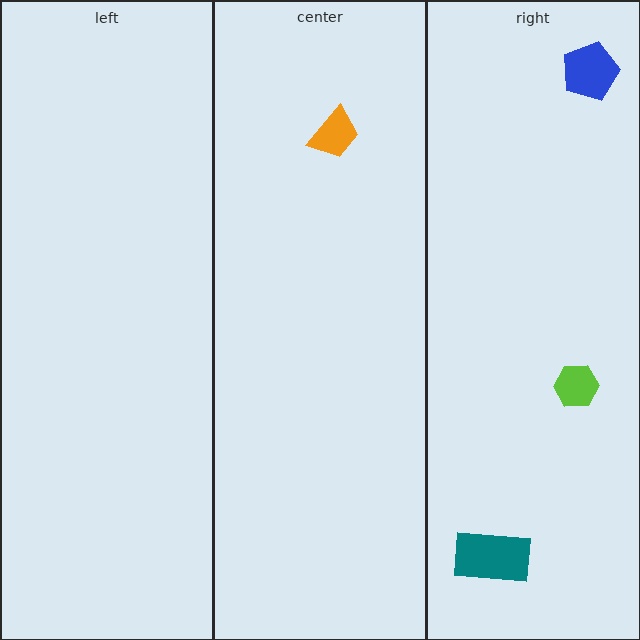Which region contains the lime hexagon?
The right region.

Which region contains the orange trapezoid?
The center region.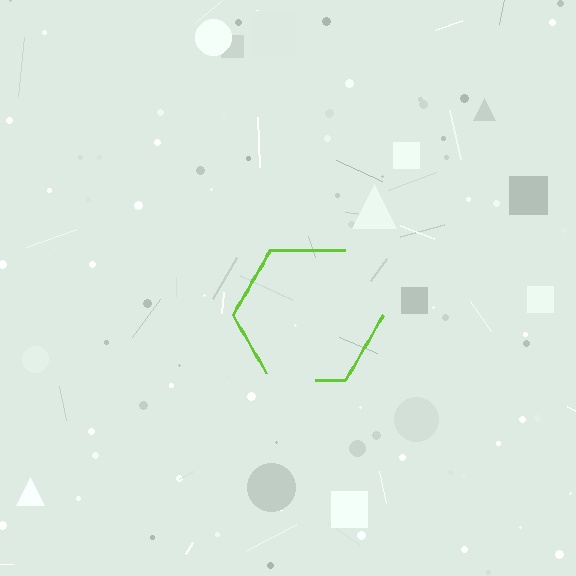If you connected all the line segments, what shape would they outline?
They would outline a hexagon.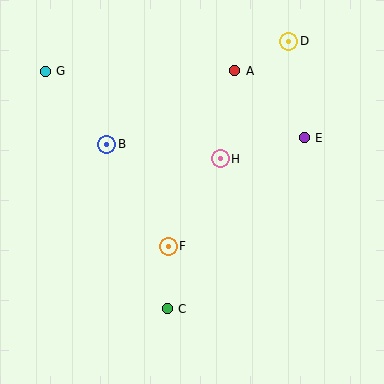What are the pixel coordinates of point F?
Point F is at (168, 246).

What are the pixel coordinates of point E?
Point E is at (304, 138).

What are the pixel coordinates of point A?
Point A is at (235, 71).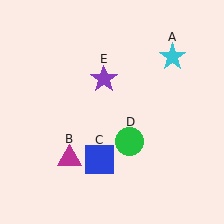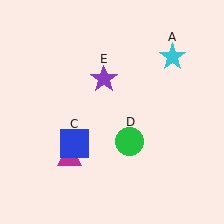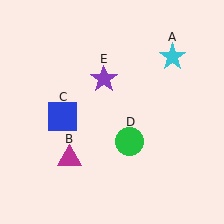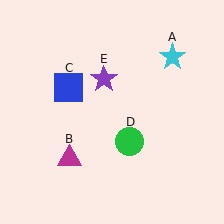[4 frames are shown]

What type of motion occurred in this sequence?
The blue square (object C) rotated clockwise around the center of the scene.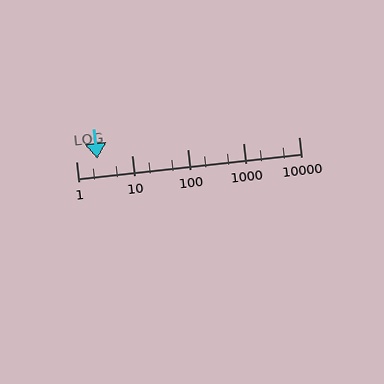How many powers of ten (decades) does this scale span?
The scale spans 4 decades, from 1 to 10000.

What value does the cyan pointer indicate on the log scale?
The pointer indicates approximately 2.4.